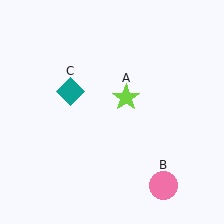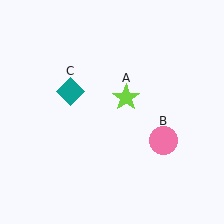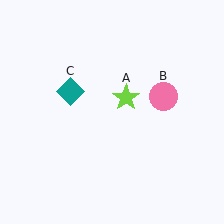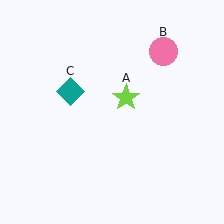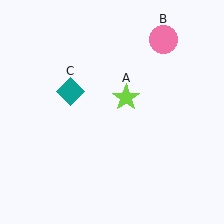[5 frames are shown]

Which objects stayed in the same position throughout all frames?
Lime star (object A) and teal diamond (object C) remained stationary.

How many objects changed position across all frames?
1 object changed position: pink circle (object B).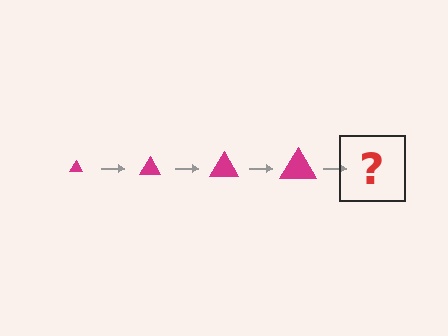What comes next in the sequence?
The next element should be a magenta triangle, larger than the previous one.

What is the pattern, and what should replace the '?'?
The pattern is that the triangle gets progressively larger each step. The '?' should be a magenta triangle, larger than the previous one.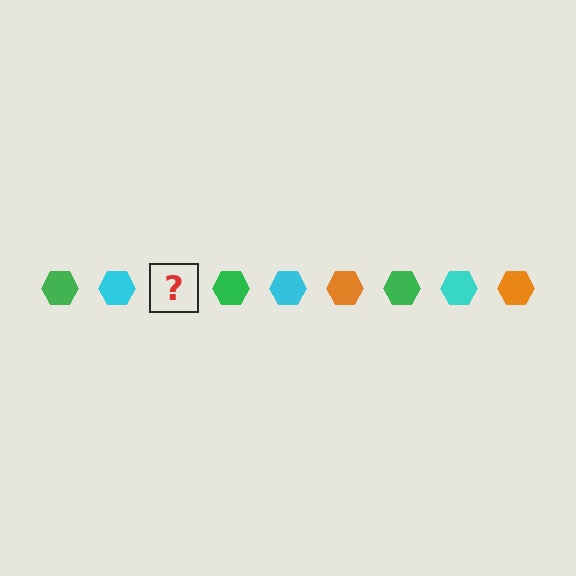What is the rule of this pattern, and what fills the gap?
The rule is that the pattern cycles through green, cyan, orange hexagons. The gap should be filled with an orange hexagon.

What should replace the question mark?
The question mark should be replaced with an orange hexagon.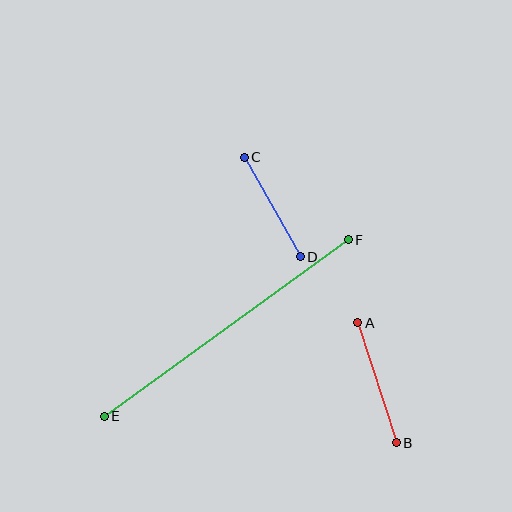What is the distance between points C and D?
The distance is approximately 114 pixels.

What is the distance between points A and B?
The distance is approximately 126 pixels.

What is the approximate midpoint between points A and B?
The midpoint is at approximately (377, 383) pixels.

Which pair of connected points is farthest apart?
Points E and F are farthest apart.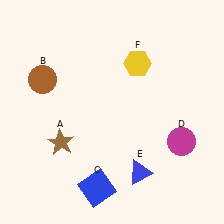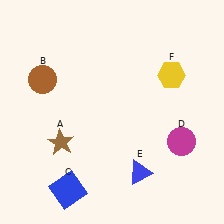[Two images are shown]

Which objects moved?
The objects that moved are: the blue square (C), the yellow hexagon (F).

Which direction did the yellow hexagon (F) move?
The yellow hexagon (F) moved right.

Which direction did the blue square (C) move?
The blue square (C) moved left.